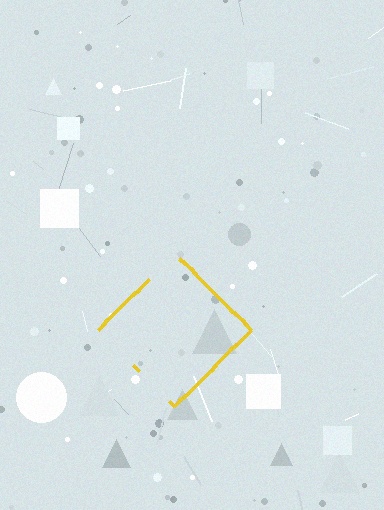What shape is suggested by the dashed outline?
The dashed outline suggests a diamond.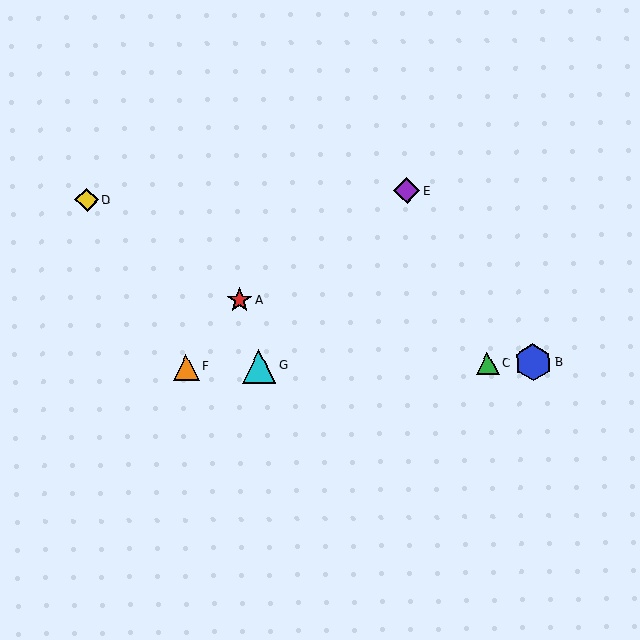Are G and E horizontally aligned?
No, G is at y≈366 and E is at y≈191.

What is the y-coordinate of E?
Object E is at y≈191.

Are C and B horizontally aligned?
Yes, both are at y≈363.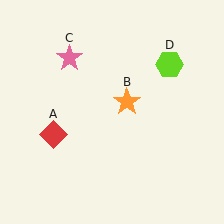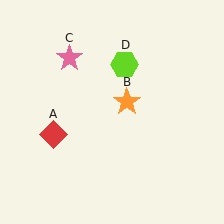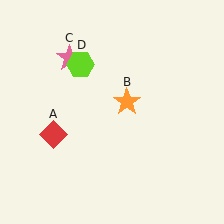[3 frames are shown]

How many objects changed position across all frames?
1 object changed position: lime hexagon (object D).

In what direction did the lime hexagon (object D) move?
The lime hexagon (object D) moved left.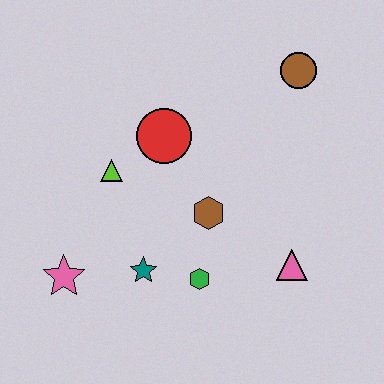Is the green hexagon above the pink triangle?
No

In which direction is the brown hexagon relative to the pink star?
The brown hexagon is to the right of the pink star.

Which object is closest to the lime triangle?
The red circle is closest to the lime triangle.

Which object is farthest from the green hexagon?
The brown circle is farthest from the green hexagon.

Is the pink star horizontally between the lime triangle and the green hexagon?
No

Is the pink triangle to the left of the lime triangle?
No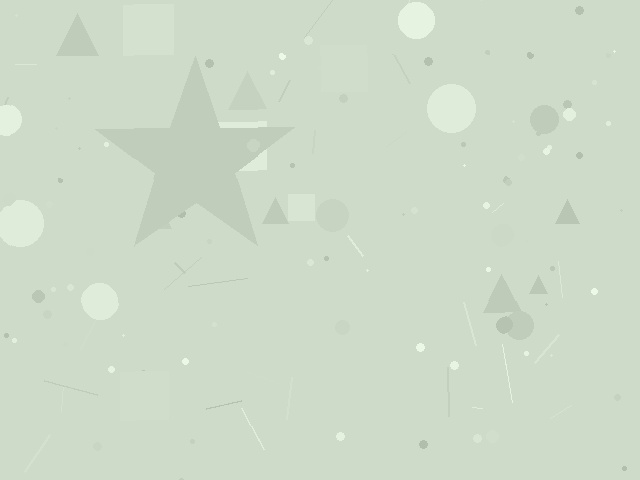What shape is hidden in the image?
A star is hidden in the image.